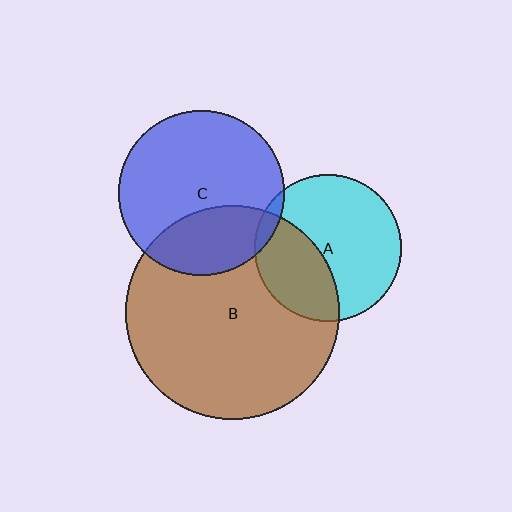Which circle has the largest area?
Circle B (brown).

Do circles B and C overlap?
Yes.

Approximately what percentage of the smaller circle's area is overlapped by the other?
Approximately 30%.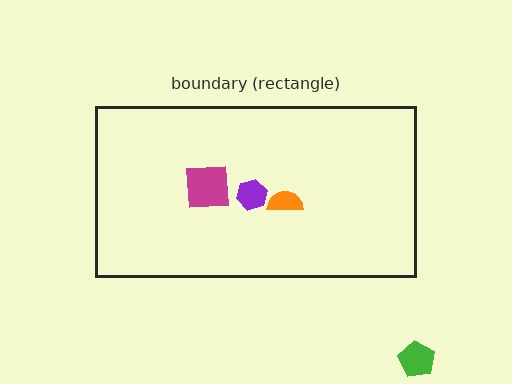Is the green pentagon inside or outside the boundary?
Outside.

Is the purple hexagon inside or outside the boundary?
Inside.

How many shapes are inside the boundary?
3 inside, 1 outside.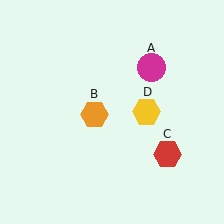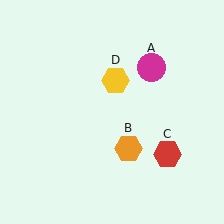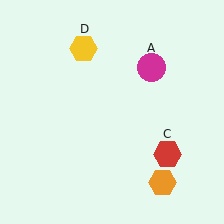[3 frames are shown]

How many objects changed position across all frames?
2 objects changed position: orange hexagon (object B), yellow hexagon (object D).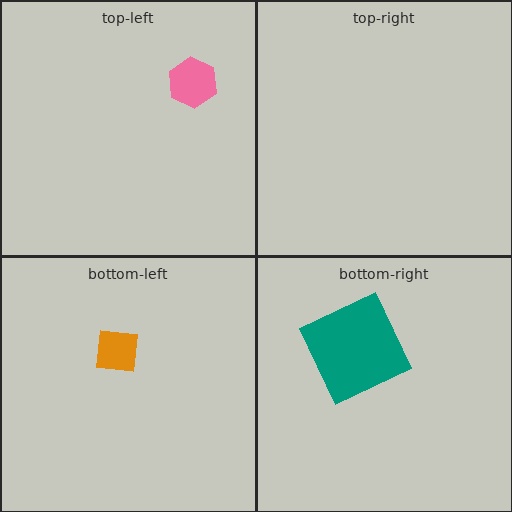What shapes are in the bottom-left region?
The orange square.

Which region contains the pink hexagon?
The top-left region.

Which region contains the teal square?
The bottom-right region.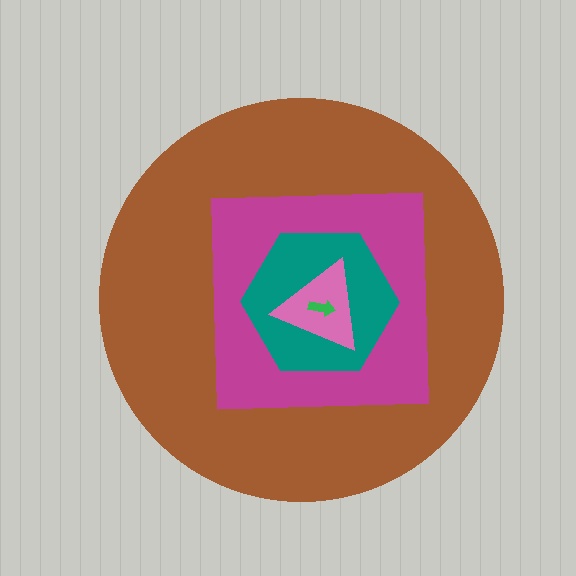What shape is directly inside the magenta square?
The teal hexagon.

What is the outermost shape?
The brown circle.